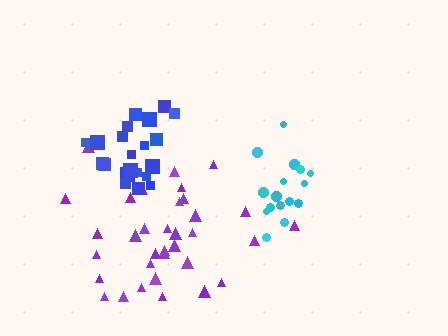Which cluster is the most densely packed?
Blue.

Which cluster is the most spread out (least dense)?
Purple.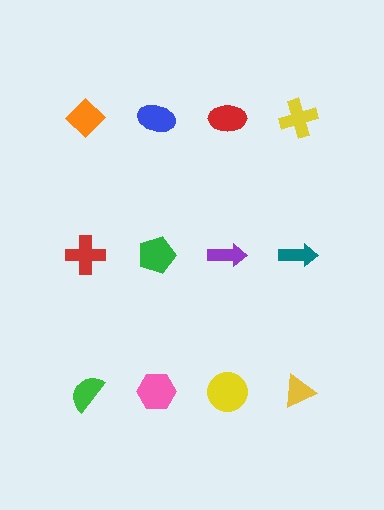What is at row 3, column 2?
A pink hexagon.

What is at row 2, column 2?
A green pentagon.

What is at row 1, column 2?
A blue ellipse.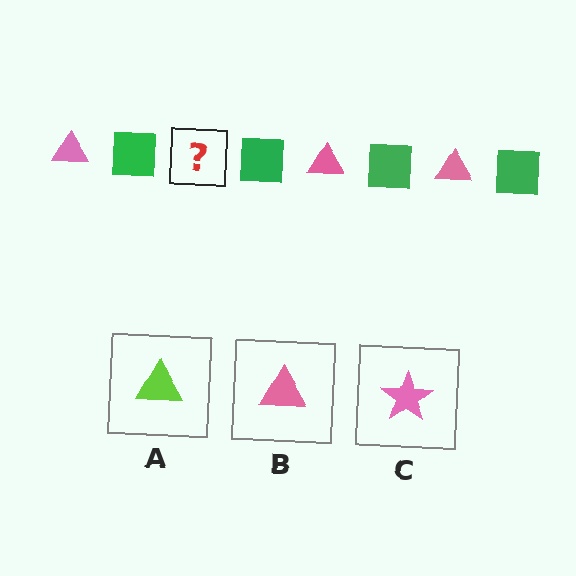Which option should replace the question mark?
Option B.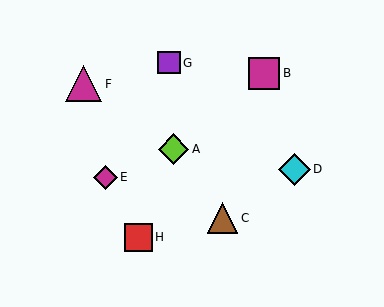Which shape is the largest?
The magenta triangle (labeled F) is the largest.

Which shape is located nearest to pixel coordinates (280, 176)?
The cyan diamond (labeled D) at (294, 169) is nearest to that location.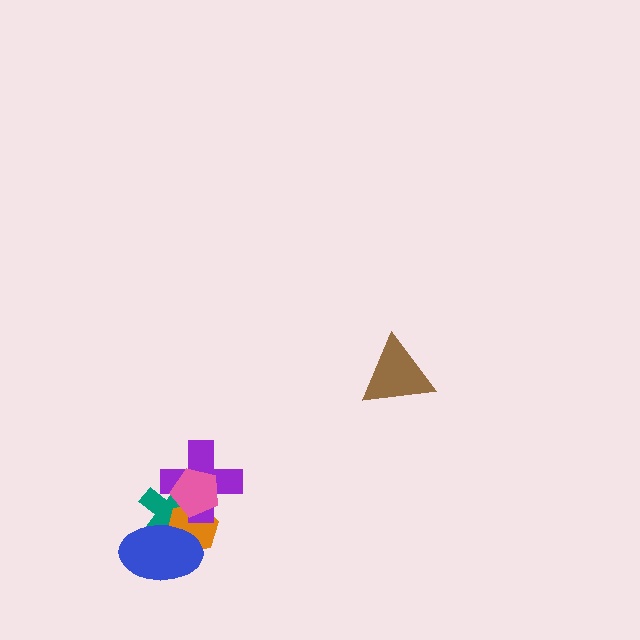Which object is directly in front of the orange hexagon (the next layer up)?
The blue ellipse is directly in front of the orange hexagon.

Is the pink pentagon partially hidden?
No, no other shape covers it.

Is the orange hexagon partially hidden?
Yes, it is partially covered by another shape.